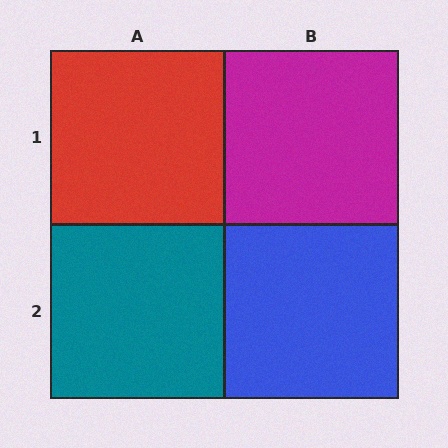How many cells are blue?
1 cell is blue.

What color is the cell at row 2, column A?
Teal.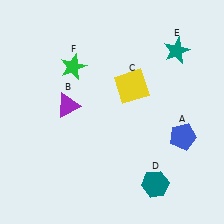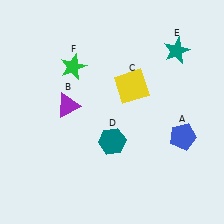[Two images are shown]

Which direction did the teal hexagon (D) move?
The teal hexagon (D) moved left.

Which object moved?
The teal hexagon (D) moved left.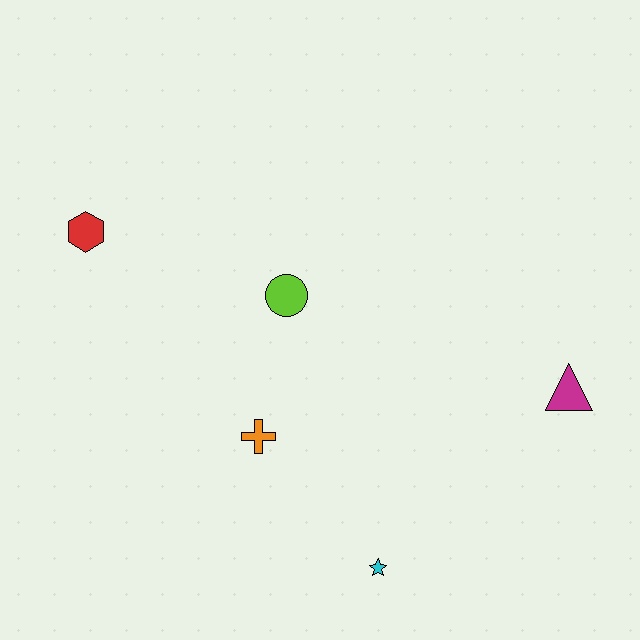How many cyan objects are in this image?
There is 1 cyan object.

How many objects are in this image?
There are 5 objects.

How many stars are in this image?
There is 1 star.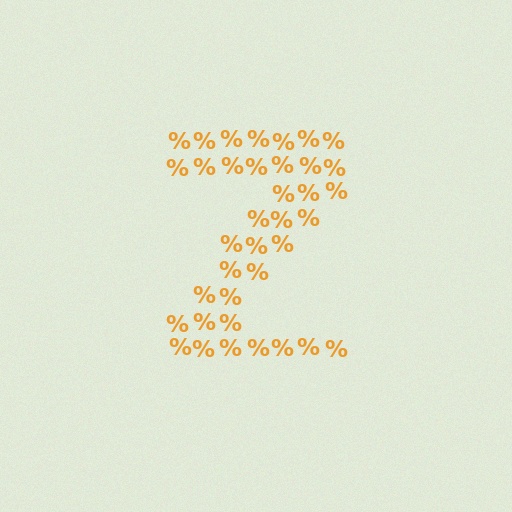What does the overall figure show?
The overall figure shows the letter Z.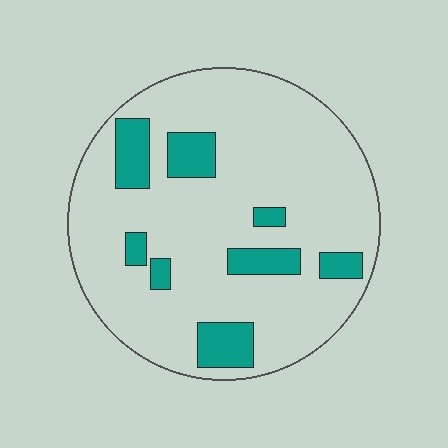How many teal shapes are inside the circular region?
8.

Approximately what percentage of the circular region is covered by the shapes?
Approximately 15%.